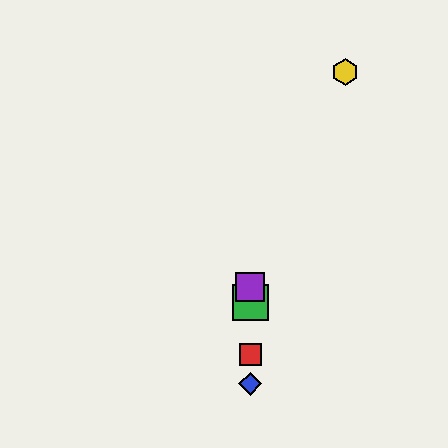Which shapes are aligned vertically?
The red square, the blue diamond, the green square, the purple square are aligned vertically.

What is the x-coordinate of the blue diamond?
The blue diamond is at x≈250.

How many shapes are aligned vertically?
4 shapes (the red square, the blue diamond, the green square, the purple square) are aligned vertically.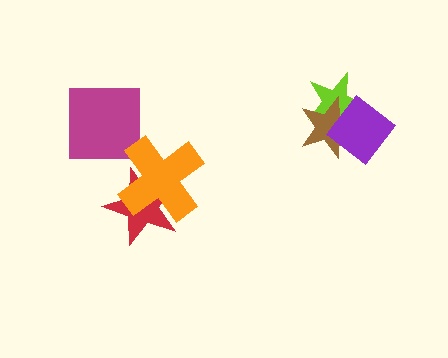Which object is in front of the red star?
The orange cross is in front of the red star.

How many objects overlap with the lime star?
2 objects overlap with the lime star.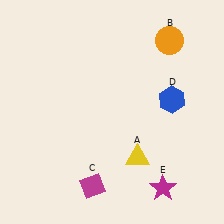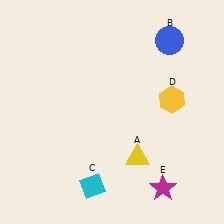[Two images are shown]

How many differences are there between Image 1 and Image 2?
There are 3 differences between the two images.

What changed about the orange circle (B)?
In Image 1, B is orange. In Image 2, it changed to blue.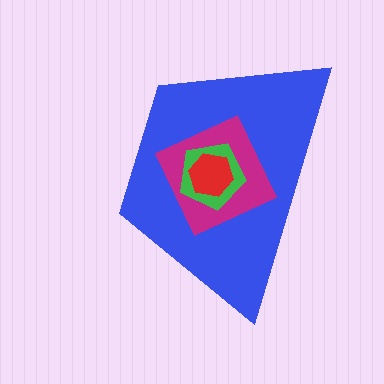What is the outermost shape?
The blue trapezoid.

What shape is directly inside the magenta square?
The green pentagon.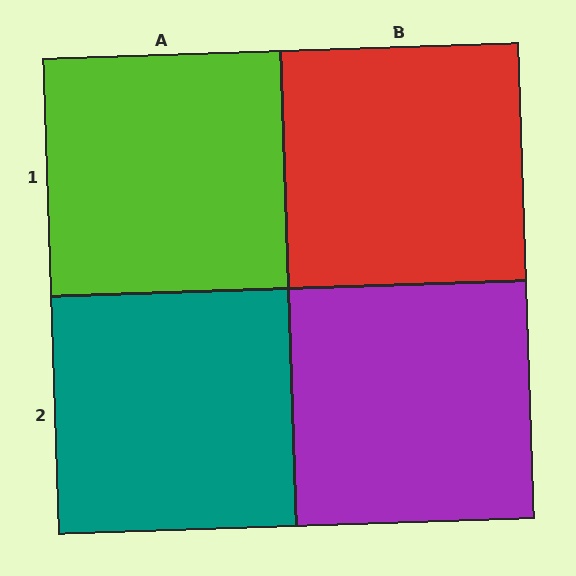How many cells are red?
1 cell is red.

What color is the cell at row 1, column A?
Lime.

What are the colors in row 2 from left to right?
Teal, purple.